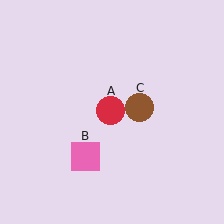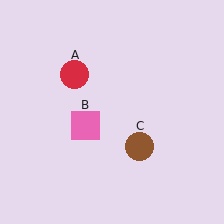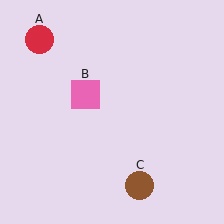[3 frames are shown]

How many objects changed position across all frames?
3 objects changed position: red circle (object A), pink square (object B), brown circle (object C).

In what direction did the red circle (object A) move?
The red circle (object A) moved up and to the left.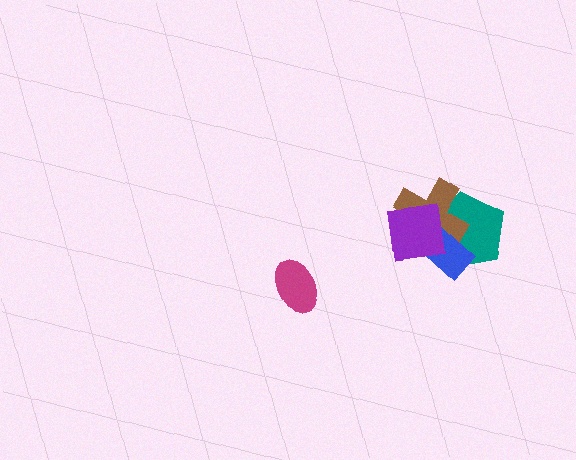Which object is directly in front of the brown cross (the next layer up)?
The blue rectangle is directly in front of the brown cross.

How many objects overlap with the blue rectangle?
3 objects overlap with the blue rectangle.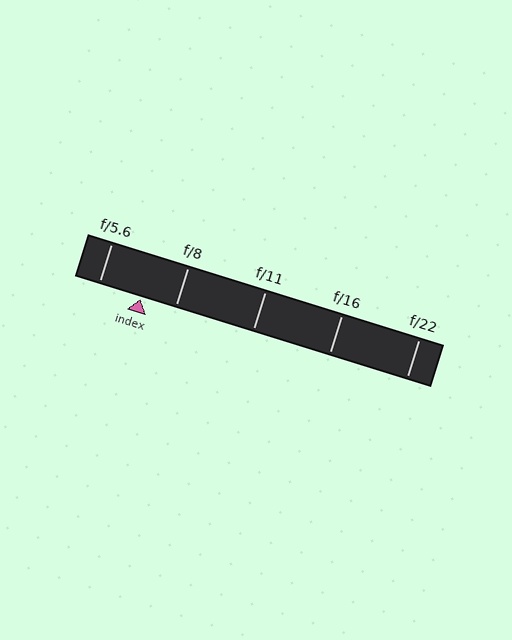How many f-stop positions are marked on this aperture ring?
There are 5 f-stop positions marked.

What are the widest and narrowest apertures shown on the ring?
The widest aperture shown is f/5.6 and the narrowest is f/22.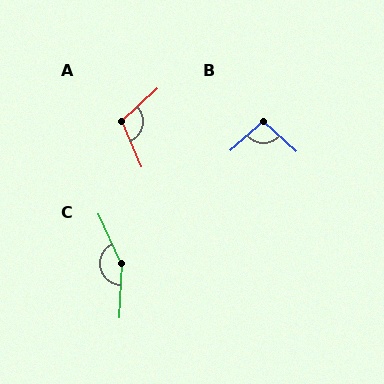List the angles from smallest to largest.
B (96°), A (109°), C (152°).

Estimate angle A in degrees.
Approximately 109 degrees.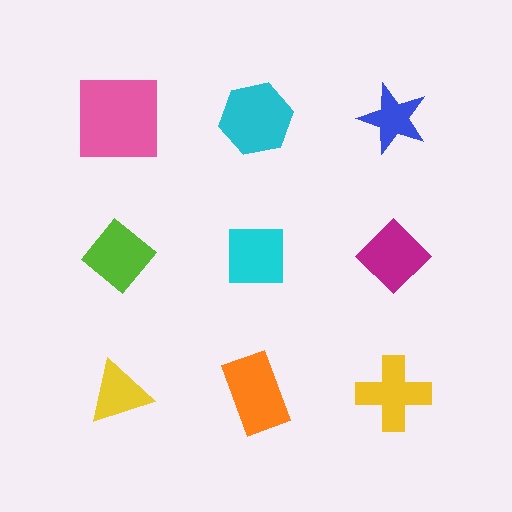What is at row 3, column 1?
A yellow triangle.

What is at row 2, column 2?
A cyan square.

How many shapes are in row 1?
3 shapes.